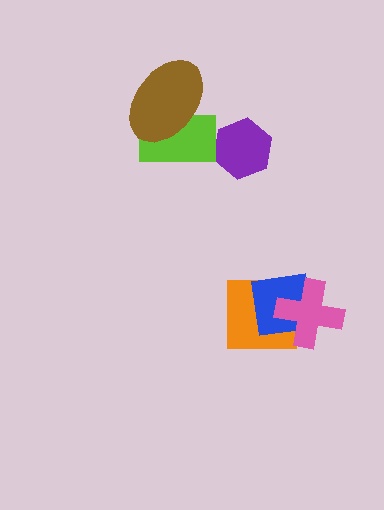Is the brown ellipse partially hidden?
No, no other shape covers it.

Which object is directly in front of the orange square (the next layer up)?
The blue square is directly in front of the orange square.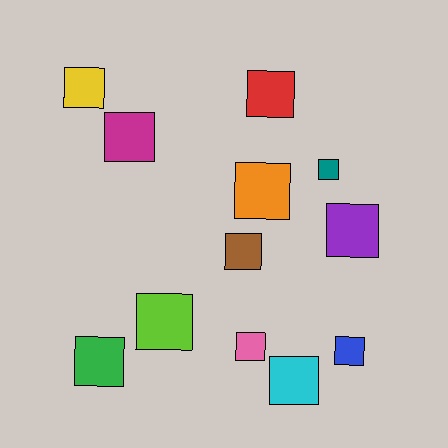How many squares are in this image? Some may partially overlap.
There are 12 squares.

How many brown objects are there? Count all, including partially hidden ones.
There is 1 brown object.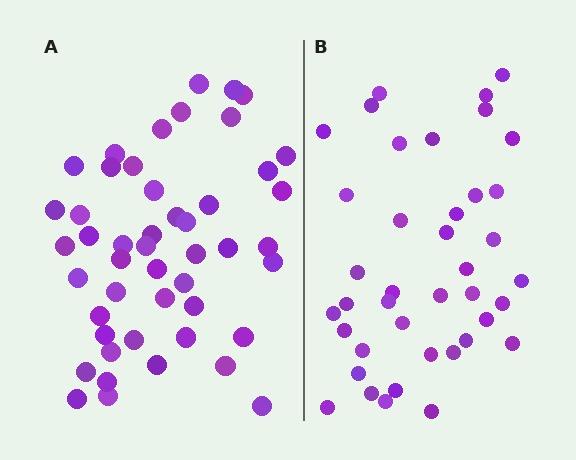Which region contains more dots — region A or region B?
Region A (the left region) has more dots.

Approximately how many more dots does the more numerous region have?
Region A has roughly 8 or so more dots than region B.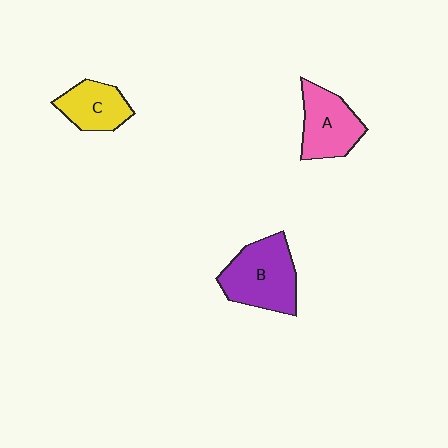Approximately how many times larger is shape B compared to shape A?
Approximately 1.3 times.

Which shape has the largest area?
Shape B (purple).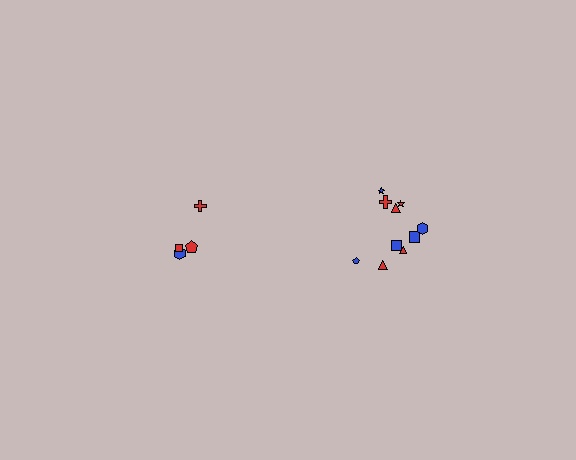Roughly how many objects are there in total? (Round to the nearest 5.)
Roughly 15 objects in total.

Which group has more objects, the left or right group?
The right group.